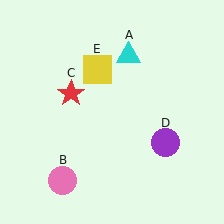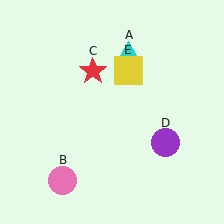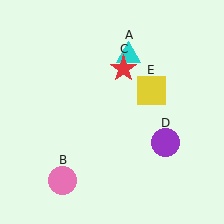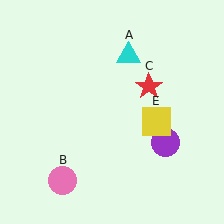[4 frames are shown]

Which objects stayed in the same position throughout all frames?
Cyan triangle (object A) and pink circle (object B) and purple circle (object D) remained stationary.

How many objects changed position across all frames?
2 objects changed position: red star (object C), yellow square (object E).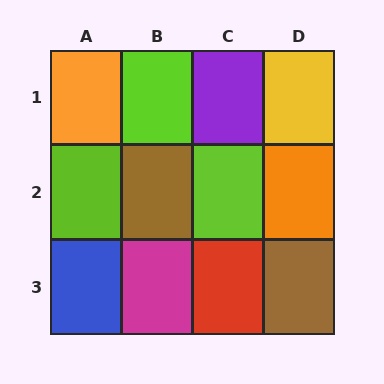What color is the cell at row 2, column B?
Brown.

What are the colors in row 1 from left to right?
Orange, lime, purple, yellow.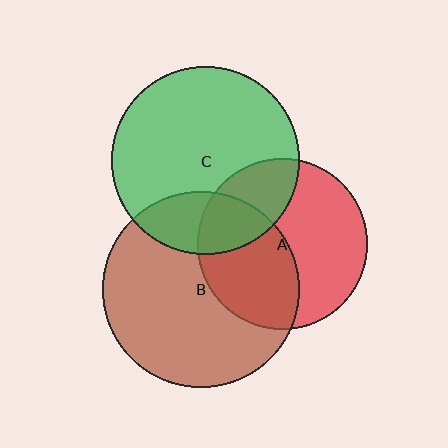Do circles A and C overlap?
Yes.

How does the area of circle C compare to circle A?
Approximately 1.2 times.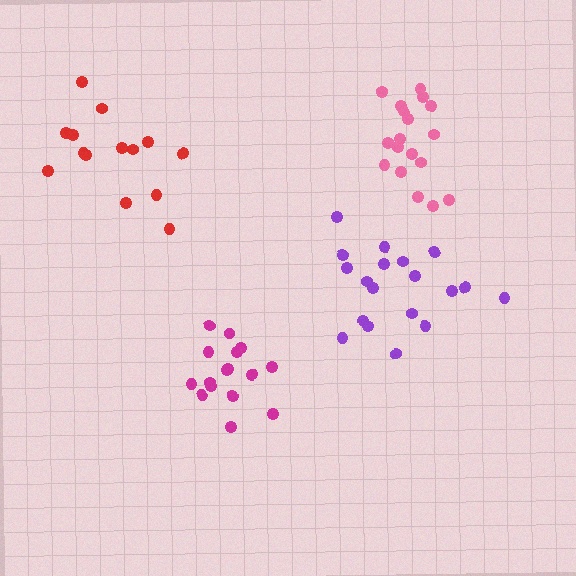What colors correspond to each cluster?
The clusters are colored: red, magenta, purple, pink.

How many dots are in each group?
Group 1: 14 dots, Group 2: 16 dots, Group 3: 19 dots, Group 4: 19 dots (68 total).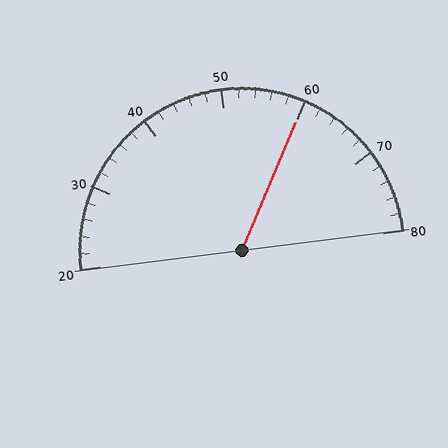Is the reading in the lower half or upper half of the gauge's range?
The reading is in the upper half of the range (20 to 80).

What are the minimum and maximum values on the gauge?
The gauge ranges from 20 to 80.